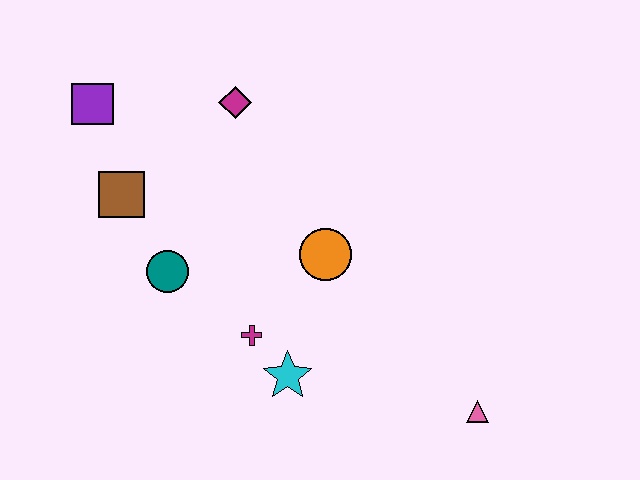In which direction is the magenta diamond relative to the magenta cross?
The magenta diamond is above the magenta cross.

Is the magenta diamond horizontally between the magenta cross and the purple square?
Yes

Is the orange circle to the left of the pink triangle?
Yes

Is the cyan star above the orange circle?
No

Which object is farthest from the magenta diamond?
The pink triangle is farthest from the magenta diamond.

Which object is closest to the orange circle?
The magenta cross is closest to the orange circle.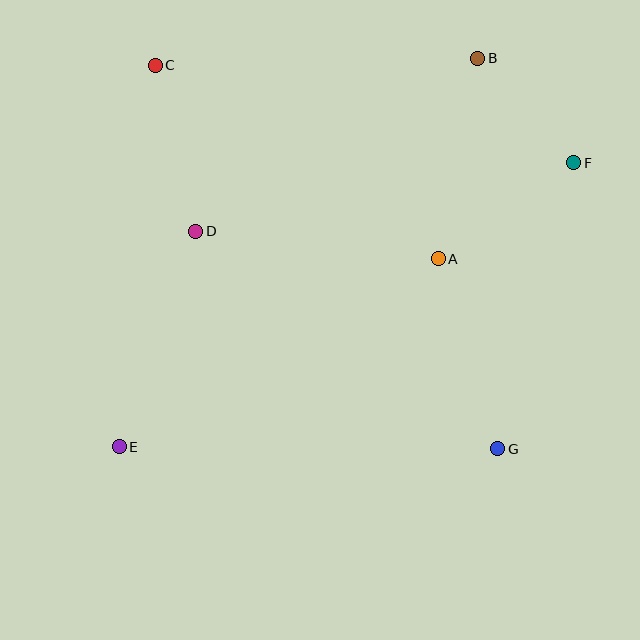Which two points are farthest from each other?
Points E and F are farthest from each other.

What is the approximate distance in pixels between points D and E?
The distance between D and E is approximately 229 pixels.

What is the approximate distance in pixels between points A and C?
The distance between A and C is approximately 343 pixels.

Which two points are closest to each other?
Points B and F are closest to each other.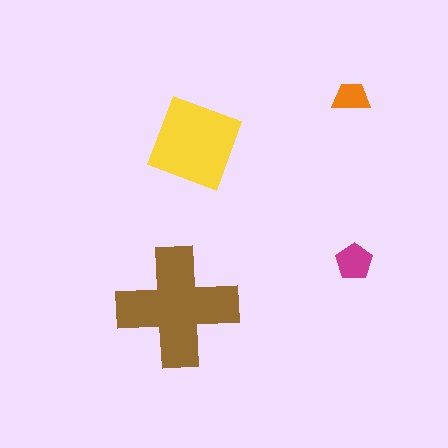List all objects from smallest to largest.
The orange trapezoid, the magenta pentagon, the yellow diamond, the brown cross.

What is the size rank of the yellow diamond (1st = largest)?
2nd.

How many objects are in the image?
There are 4 objects in the image.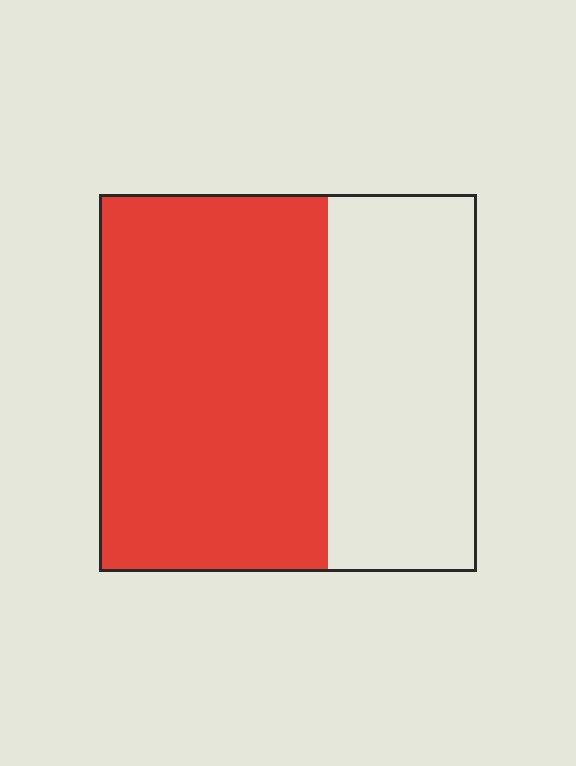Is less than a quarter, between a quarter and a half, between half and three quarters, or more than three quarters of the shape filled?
Between half and three quarters.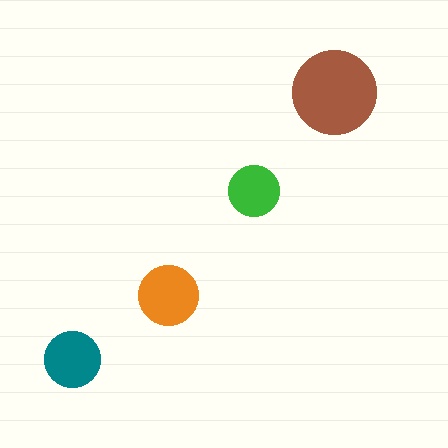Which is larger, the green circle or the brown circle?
The brown one.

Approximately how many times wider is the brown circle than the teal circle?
About 1.5 times wider.